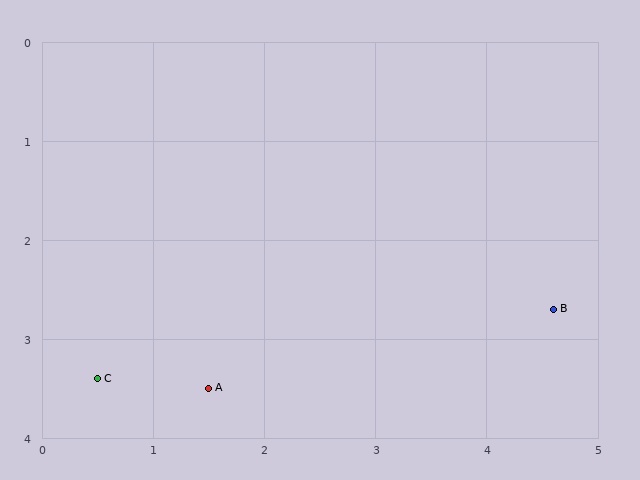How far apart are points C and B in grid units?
Points C and B are about 4.2 grid units apart.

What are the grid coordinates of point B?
Point B is at approximately (4.6, 2.7).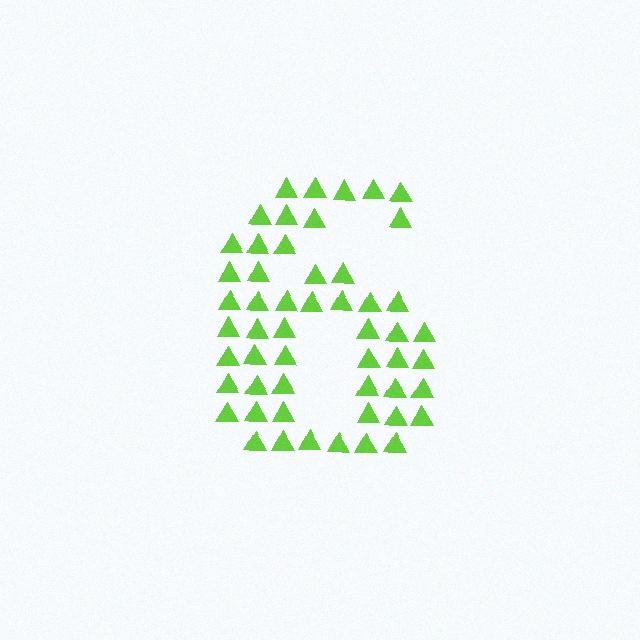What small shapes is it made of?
It is made of small triangles.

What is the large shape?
The large shape is the digit 6.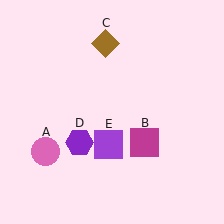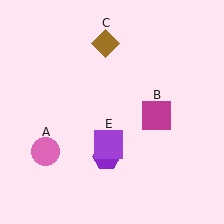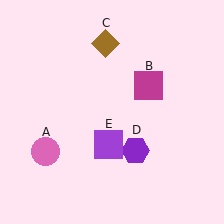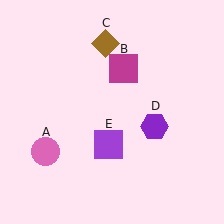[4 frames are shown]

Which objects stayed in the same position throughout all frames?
Pink circle (object A) and brown diamond (object C) and purple square (object E) remained stationary.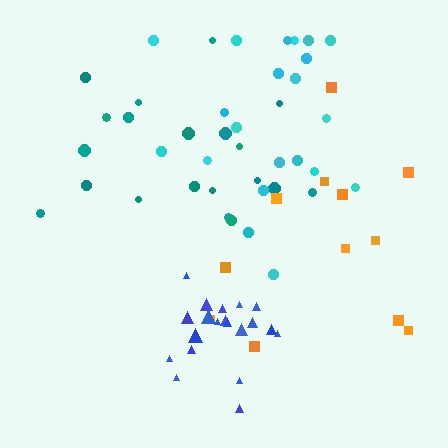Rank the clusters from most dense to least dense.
blue, cyan, teal, orange.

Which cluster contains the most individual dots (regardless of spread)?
Cyan (21).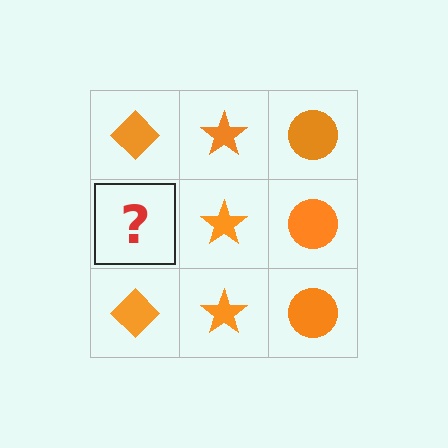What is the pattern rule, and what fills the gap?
The rule is that each column has a consistent shape. The gap should be filled with an orange diamond.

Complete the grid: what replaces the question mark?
The question mark should be replaced with an orange diamond.